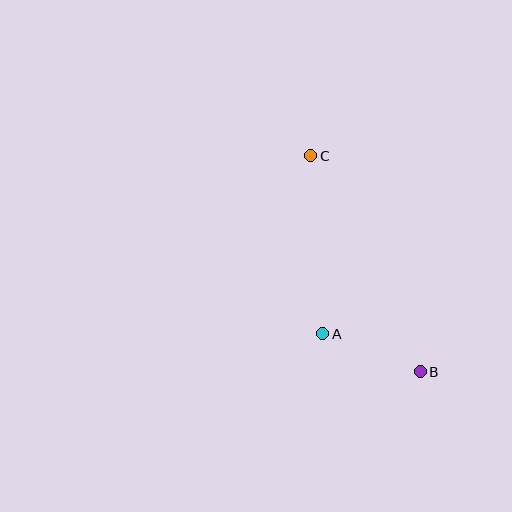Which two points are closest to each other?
Points A and B are closest to each other.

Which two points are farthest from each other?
Points B and C are farthest from each other.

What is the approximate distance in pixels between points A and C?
The distance between A and C is approximately 178 pixels.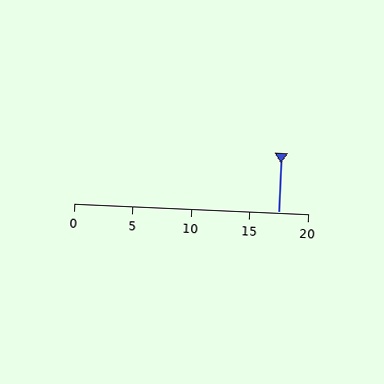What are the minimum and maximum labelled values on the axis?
The axis runs from 0 to 20.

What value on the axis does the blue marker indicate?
The marker indicates approximately 17.5.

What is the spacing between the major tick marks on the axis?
The major ticks are spaced 5 apart.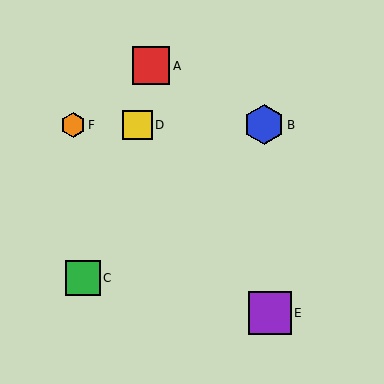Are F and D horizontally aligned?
Yes, both are at y≈125.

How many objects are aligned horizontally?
3 objects (B, D, F) are aligned horizontally.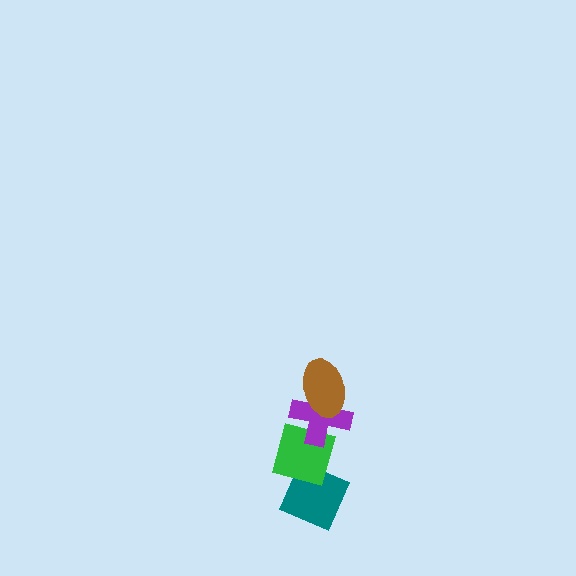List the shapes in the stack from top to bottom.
From top to bottom: the brown ellipse, the purple cross, the green diamond, the teal diamond.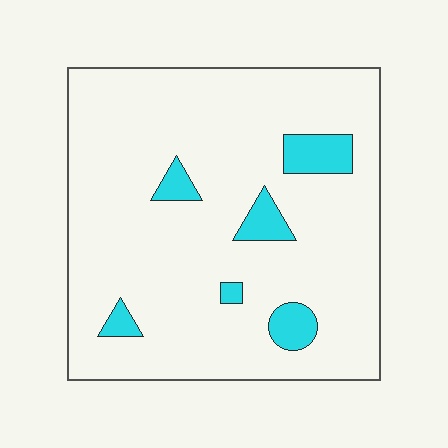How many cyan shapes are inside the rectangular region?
6.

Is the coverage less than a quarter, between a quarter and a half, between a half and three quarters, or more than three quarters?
Less than a quarter.